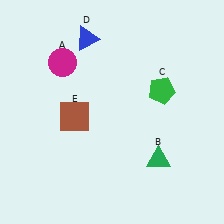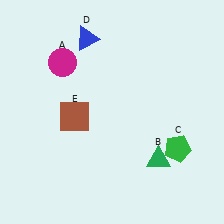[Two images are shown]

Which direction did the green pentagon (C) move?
The green pentagon (C) moved down.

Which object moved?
The green pentagon (C) moved down.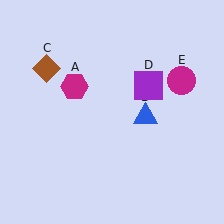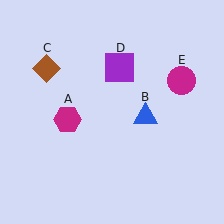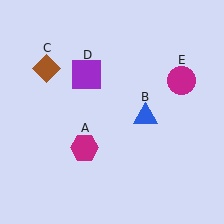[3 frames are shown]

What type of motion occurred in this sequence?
The magenta hexagon (object A), purple square (object D) rotated counterclockwise around the center of the scene.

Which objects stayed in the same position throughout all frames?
Blue triangle (object B) and brown diamond (object C) and magenta circle (object E) remained stationary.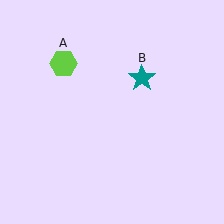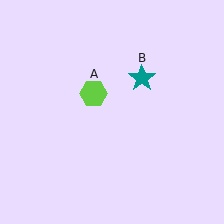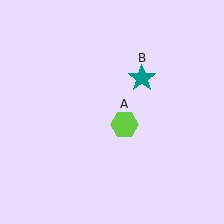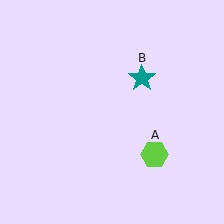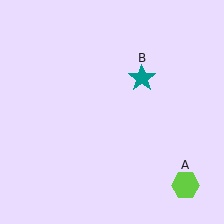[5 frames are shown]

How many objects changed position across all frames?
1 object changed position: lime hexagon (object A).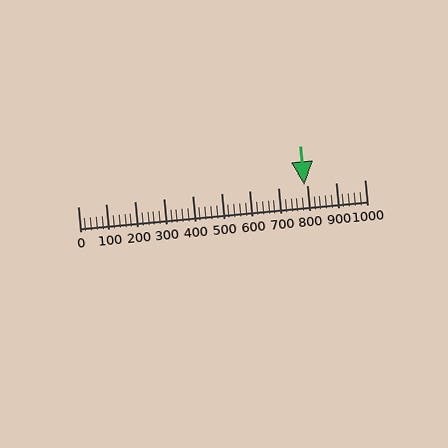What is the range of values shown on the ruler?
The ruler shows values from 0 to 1000.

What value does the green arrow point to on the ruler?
The green arrow points to approximately 790.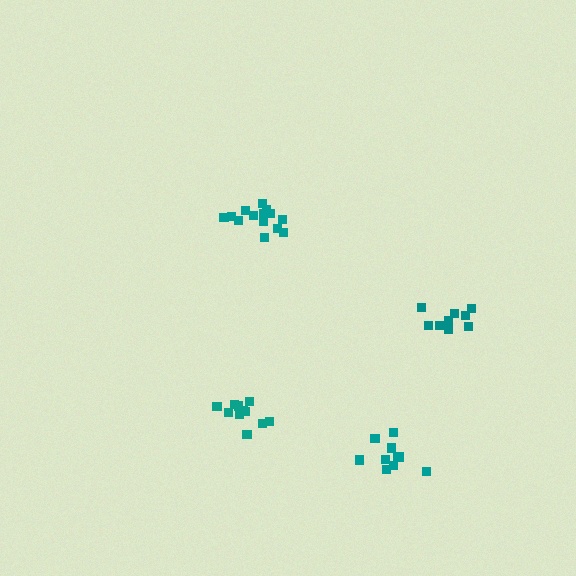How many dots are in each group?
Group 1: 14 dots, Group 2: 12 dots, Group 3: 9 dots, Group 4: 10 dots (45 total).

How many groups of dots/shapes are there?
There are 4 groups.